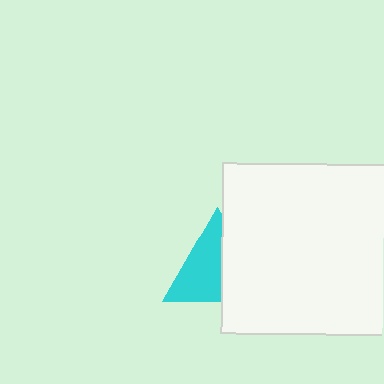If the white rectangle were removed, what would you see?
You would see the complete cyan triangle.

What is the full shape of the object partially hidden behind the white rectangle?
The partially hidden object is a cyan triangle.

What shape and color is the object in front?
The object in front is a white rectangle.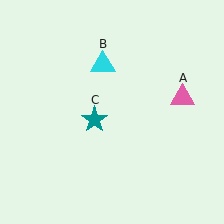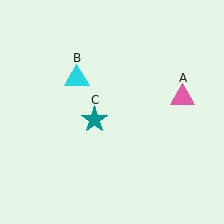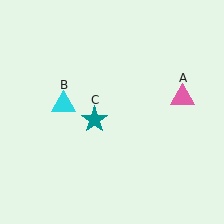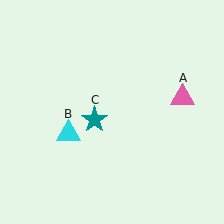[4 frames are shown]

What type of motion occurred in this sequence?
The cyan triangle (object B) rotated counterclockwise around the center of the scene.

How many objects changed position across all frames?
1 object changed position: cyan triangle (object B).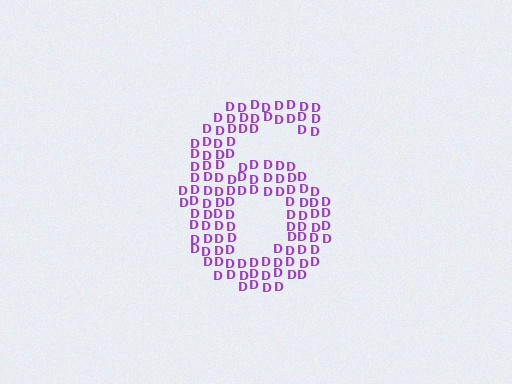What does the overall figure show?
The overall figure shows the digit 6.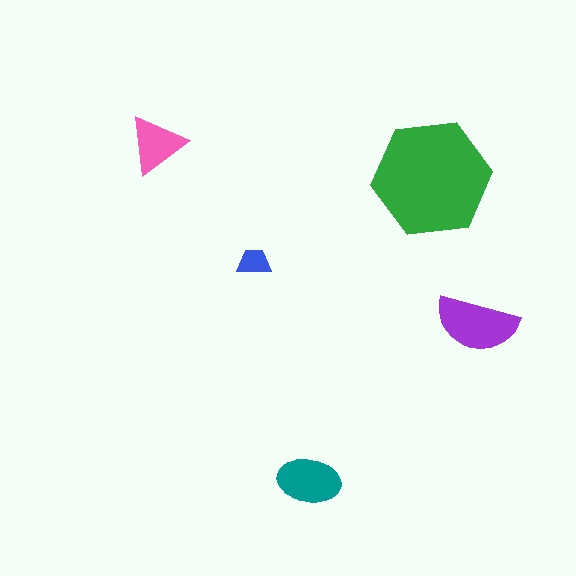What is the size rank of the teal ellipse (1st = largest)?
3rd.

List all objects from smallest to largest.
The blue trapezoid, the pink triangle, the teal ellipse, the purple semicircle, the green hexagon.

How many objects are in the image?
There are 5 objects in the image.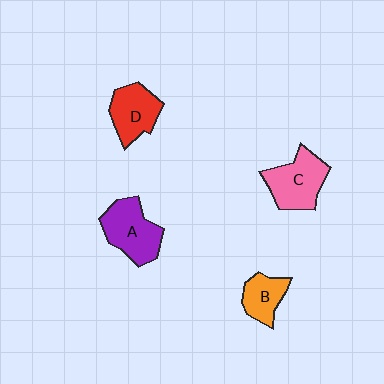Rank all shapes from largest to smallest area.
From largest to smallest: A (purple), C (pink), D (red), B (orange).